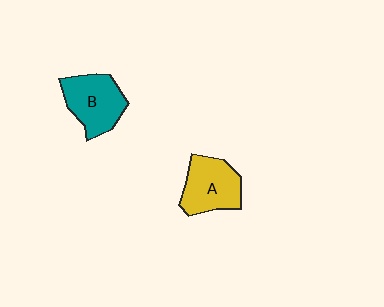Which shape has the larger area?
Shape B (teal).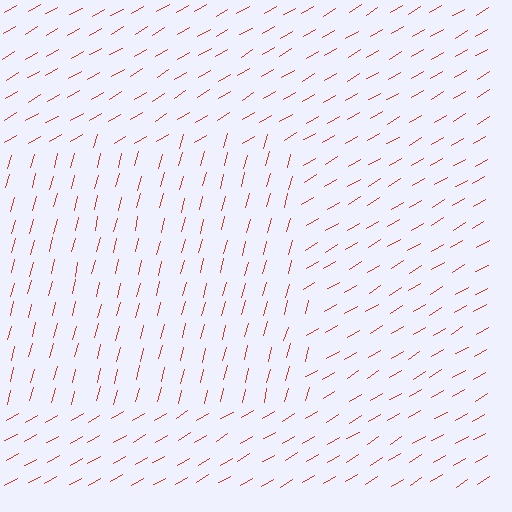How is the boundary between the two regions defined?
The boundary is defined purely by a change in line orientation (approximately 45 degrees difference). All lines are the same color and thickness.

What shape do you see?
I see a rectangle.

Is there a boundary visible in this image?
Yes, there is a texture boundary formed by a change in line orientation.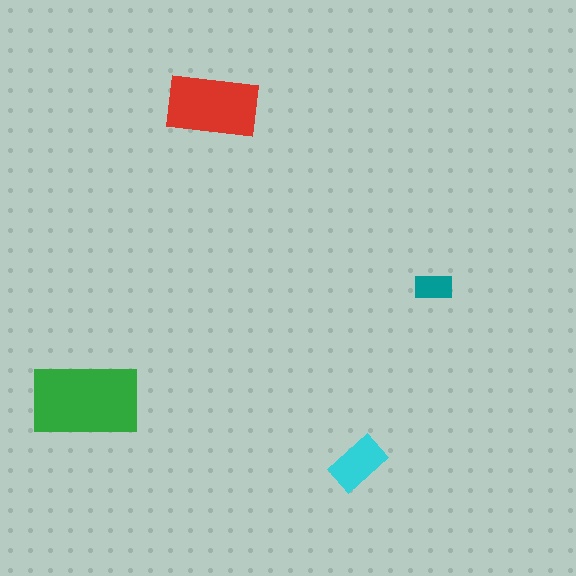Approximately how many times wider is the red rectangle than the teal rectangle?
About 2.5 times wider.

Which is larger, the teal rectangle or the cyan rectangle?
The cyan one.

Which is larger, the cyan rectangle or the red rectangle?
The red one.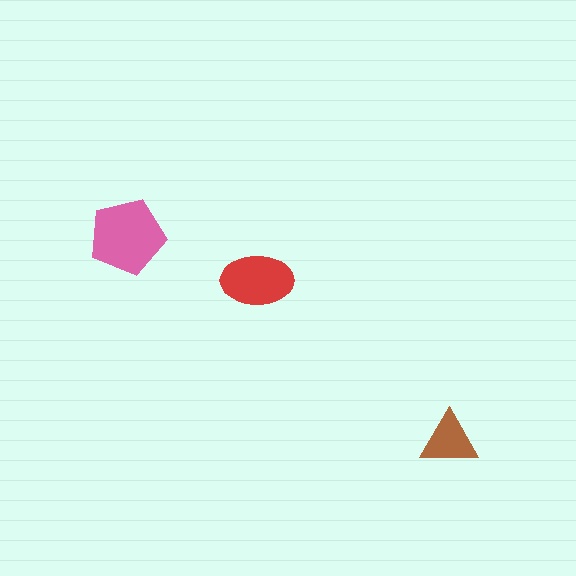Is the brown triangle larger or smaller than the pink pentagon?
Smaller.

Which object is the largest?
The pink pentagon.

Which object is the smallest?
The brown triangle.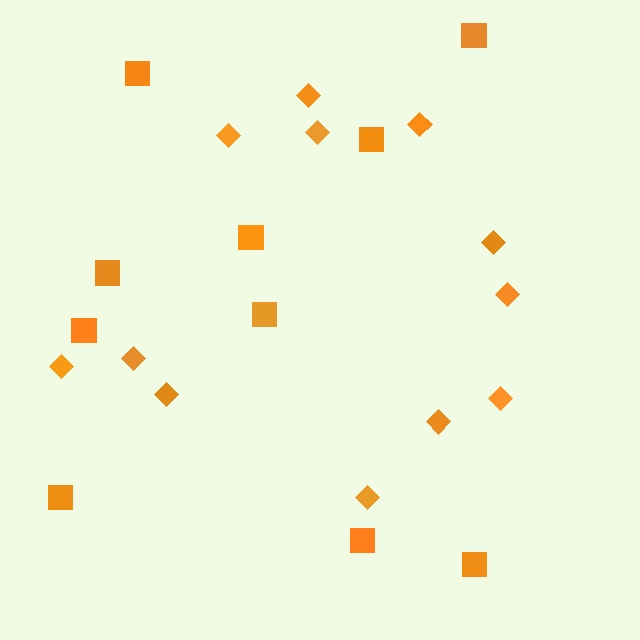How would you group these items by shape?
There are 2 groups: one group of squares (10) and one group of diamonds (12).